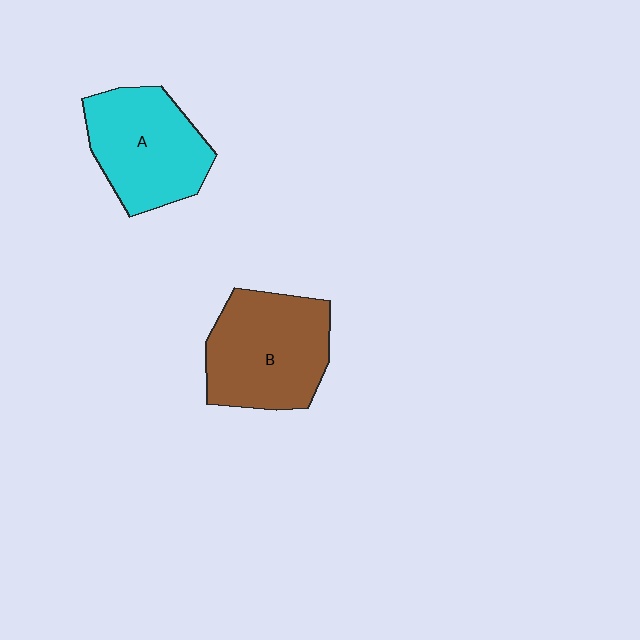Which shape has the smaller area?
Shape A (cyan).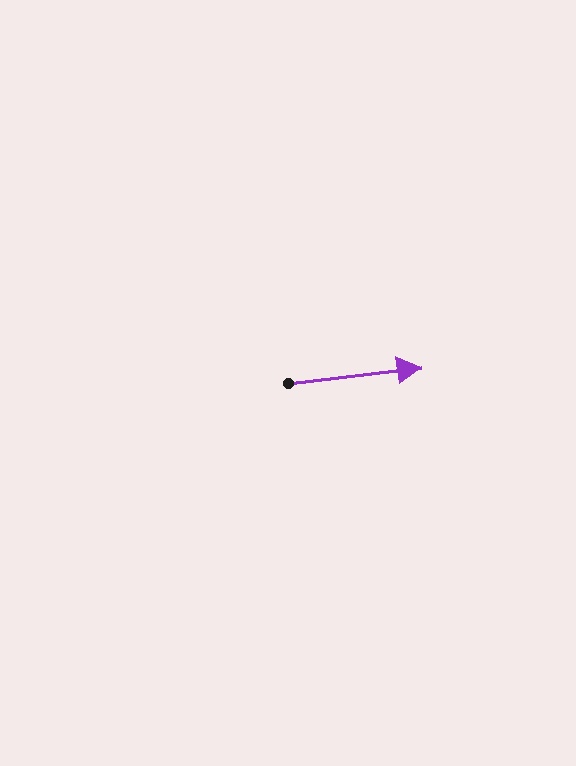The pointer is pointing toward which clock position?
Roughly 3 o'clock.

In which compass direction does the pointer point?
East.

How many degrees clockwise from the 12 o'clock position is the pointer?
Approximately 83 degrees.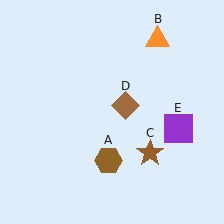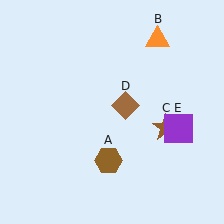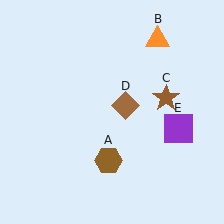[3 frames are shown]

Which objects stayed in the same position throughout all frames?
Brown hexagon (object A) and orange triangle (object B) and brown diamond (object D) and purple square (object E) remained stationary.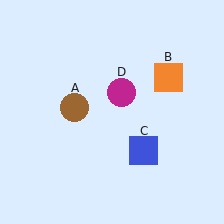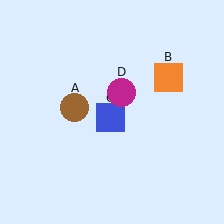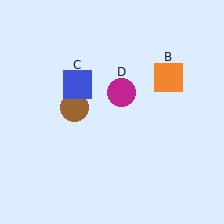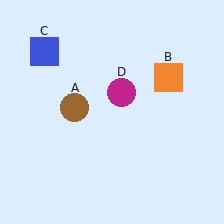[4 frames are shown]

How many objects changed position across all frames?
1 object changed position: blue square (object C).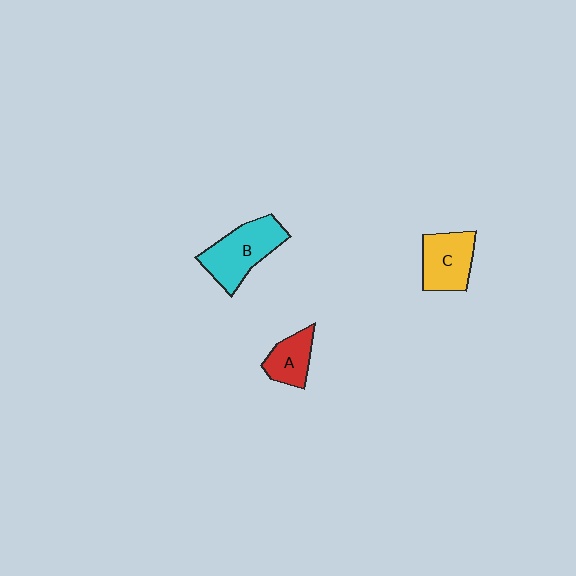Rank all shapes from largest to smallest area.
From largest to smallest: B (cyan), C (yellow), A (red).